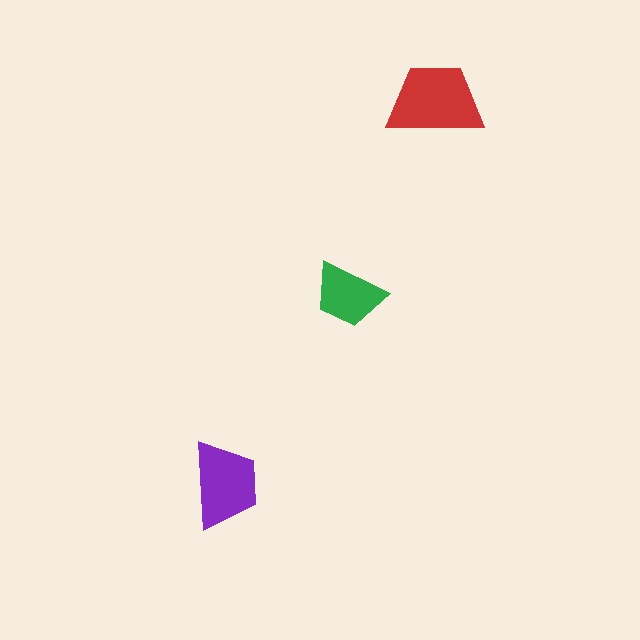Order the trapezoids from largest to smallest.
the red one, the purple one, the green one.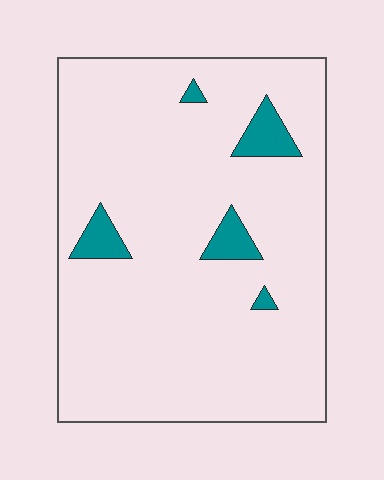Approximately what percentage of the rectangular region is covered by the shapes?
Approximately 5%.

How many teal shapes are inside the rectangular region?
5.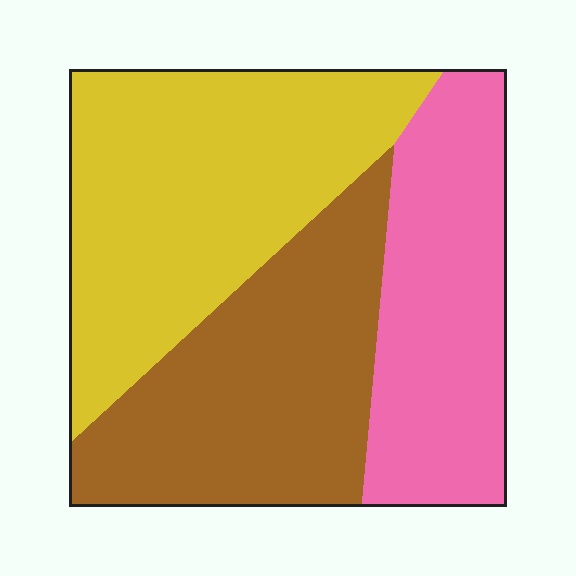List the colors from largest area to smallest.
From largest to smallest: yellow, brown, pink.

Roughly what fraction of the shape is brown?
Brown covers about 35% of the shape.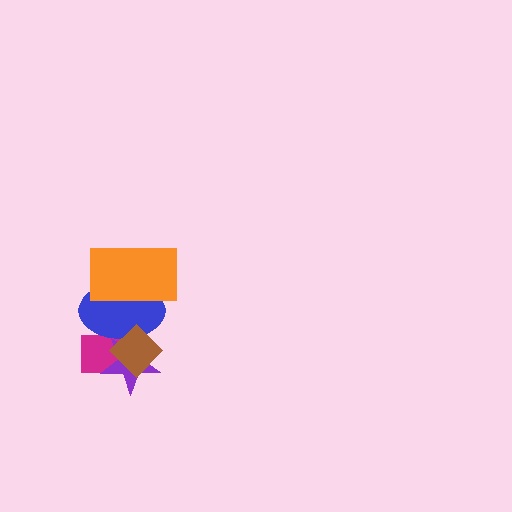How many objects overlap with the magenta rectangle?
3 objects overlap with the magenta rectangle.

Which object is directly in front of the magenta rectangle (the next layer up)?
The blue ellipse is directly in front of the magenta rectangle.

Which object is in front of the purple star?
The brown diamond is in front of the purple star.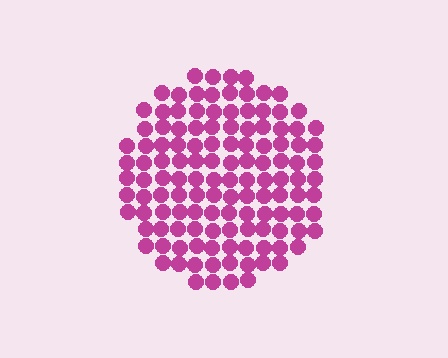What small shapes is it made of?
It is made of small circles.